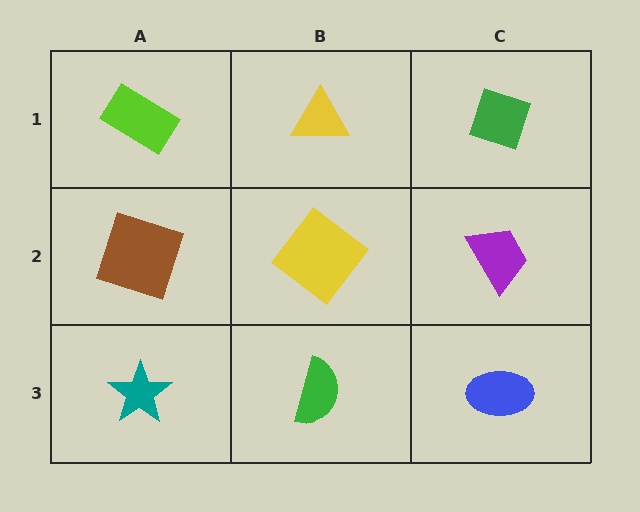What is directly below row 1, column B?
A yellow diamond.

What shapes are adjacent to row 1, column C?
A purple trapezoid (row 2, column C), a yellow triangle (row 1, column B).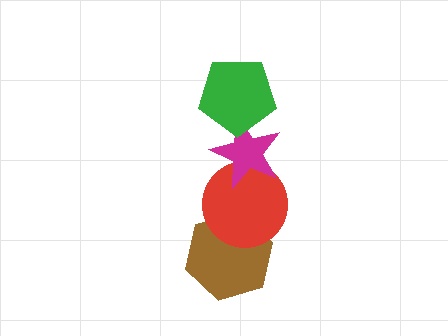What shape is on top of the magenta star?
The green pentagon is on top of the magenta star.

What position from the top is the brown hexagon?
The brown hexagon is 4th from the top.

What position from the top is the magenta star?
The magenta star is 2nd from the top.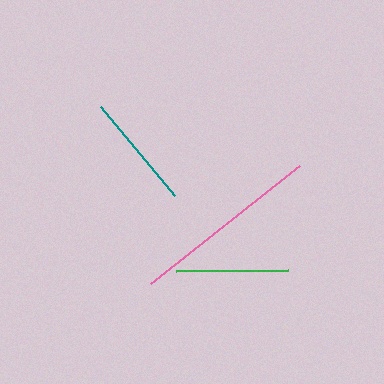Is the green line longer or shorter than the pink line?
The pink line is longer than the green line.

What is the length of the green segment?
The green segment is approximately 112 pixels long.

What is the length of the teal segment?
The teal segment is approximately 116 pixels long.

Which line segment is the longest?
The pink line is the longest at approximately 190 pixels.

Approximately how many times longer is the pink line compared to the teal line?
The pink line is approximately 1.6 times the length of the teal line.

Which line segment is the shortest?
The green line is the shortest at approximately 112 pixels.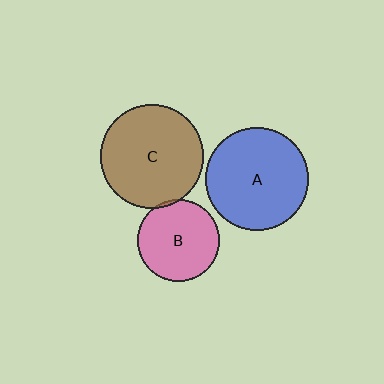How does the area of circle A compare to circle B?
Approximately 1.6 times.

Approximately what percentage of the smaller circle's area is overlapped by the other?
Approximately 5%.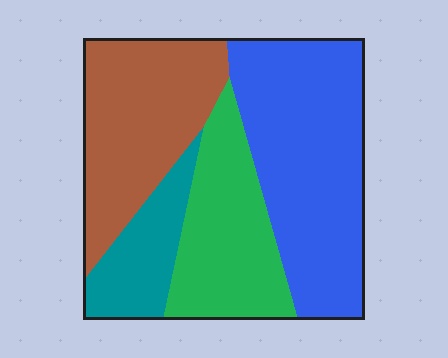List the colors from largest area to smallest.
From largest to smallest: blue, brown, green, teal.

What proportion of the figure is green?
Green covers about 25% of the figure.